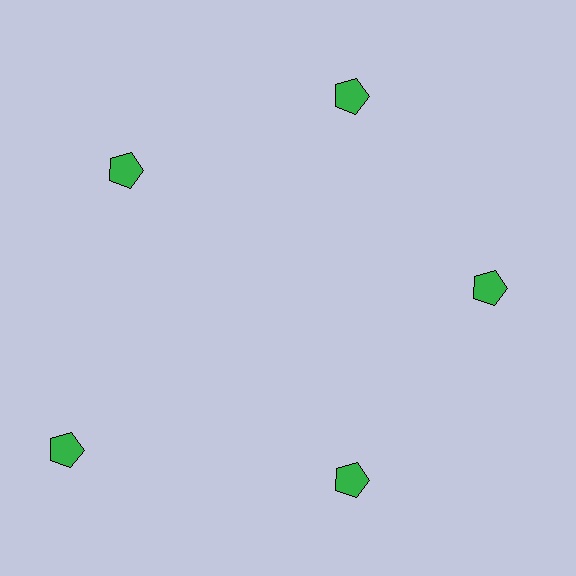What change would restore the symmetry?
The symmetry would be restored by moving it inward, back onto the ring so that all 5 pentagons sit at equal angles and equal distance from the center.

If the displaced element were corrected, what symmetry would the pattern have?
It would have 5-fold rotational symmetry — the pattern would map onto itself every 72 degrees.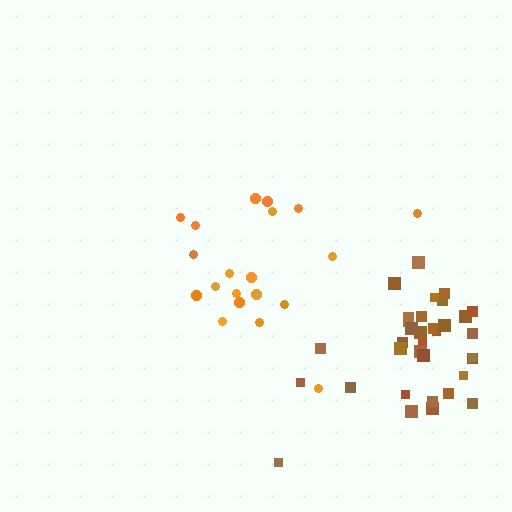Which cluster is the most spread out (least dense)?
Orange.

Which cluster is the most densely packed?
Brown.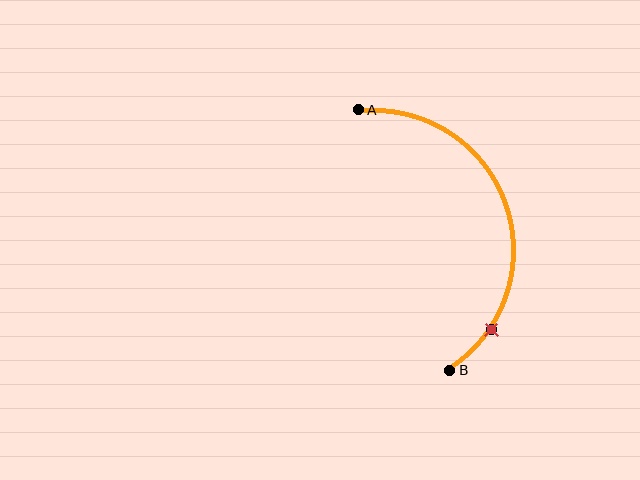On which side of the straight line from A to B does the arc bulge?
The arc bulges to the right of the straight line connecting A and B.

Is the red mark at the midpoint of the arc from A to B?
No. The red mark lies on the arc but is closer to endpoint B. The arc midpoint would be at the point on the curve equidistant along the arc from both A and B.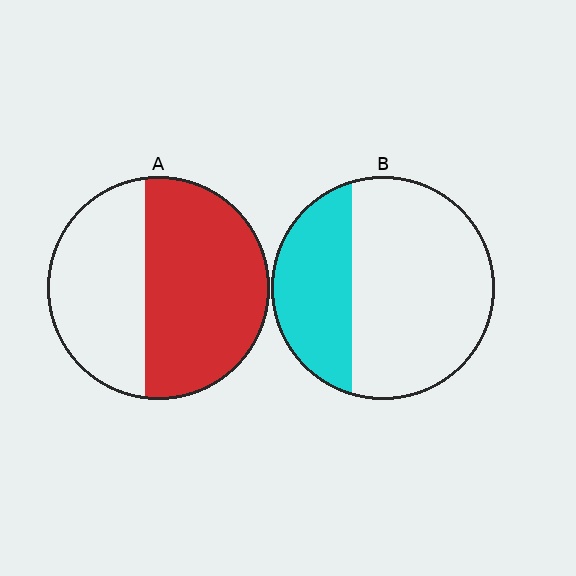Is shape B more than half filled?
No.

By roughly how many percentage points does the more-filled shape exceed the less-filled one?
By roughly 25 percentage points (A over B).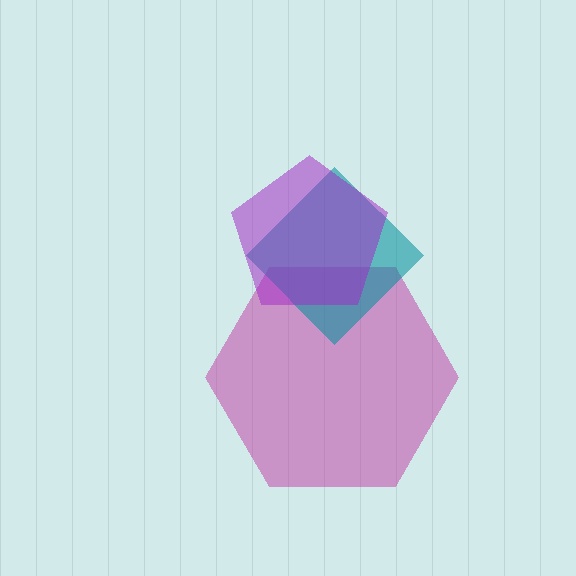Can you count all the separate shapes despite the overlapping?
Yes, there are 3 separate shapes.